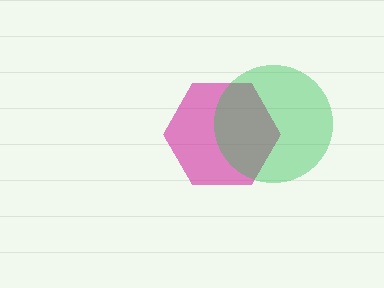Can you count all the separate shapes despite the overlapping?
Yes, there are 2 separate shapes.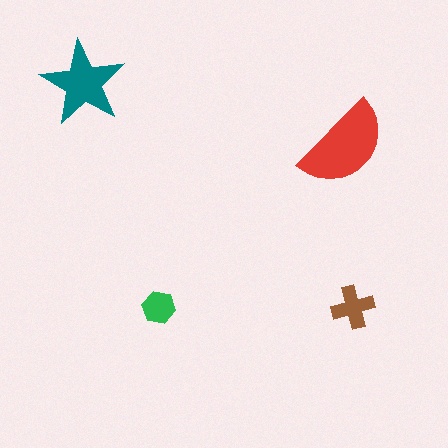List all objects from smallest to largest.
The green hexagon, the brown cross, the teal star, the red semicircle.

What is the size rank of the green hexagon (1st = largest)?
4th.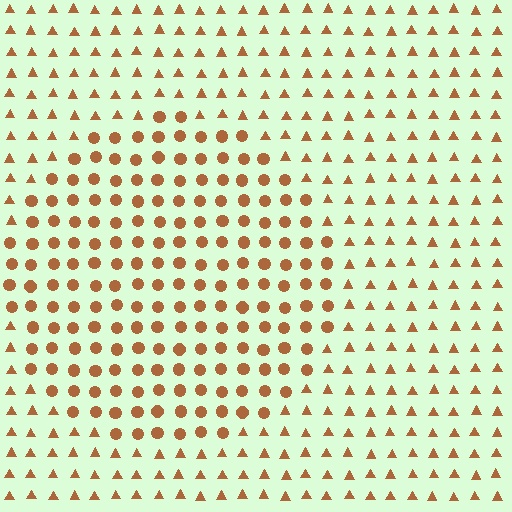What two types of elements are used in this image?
The image uses circles inside the circle region and triangles outside it.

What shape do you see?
I see a circle.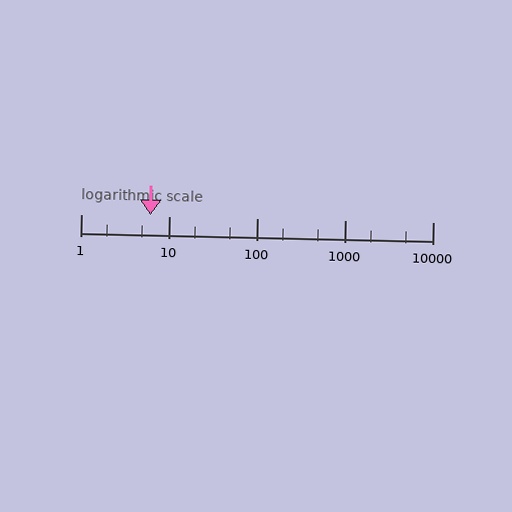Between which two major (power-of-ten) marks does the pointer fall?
The pointer is between 1 and 10.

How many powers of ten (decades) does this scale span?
The scale spans 4 decades, from 1 to 10000.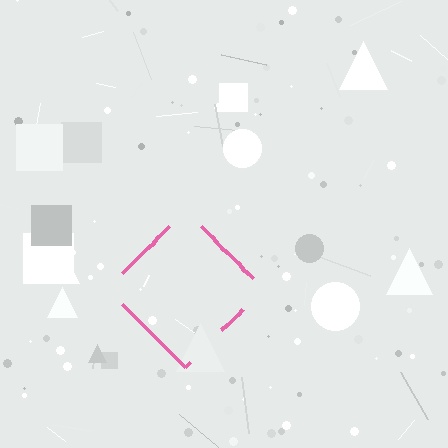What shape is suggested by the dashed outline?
The dashed outline suggests a diamond.